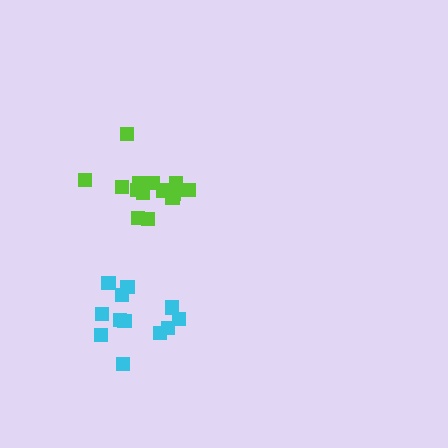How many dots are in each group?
Group 1: 14 dots, Group 2: 12 dots (26 total).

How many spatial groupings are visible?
There are 2 spatial groupings.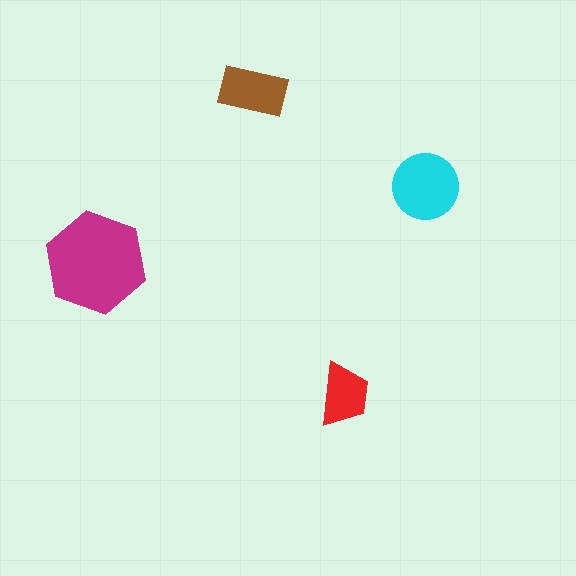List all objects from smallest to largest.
The red trapezoid, the brown rectangle, the cyan circle, the magenta hexagon.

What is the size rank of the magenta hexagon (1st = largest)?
1st.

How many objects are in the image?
There are 4 objects in the image.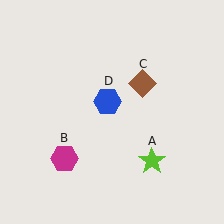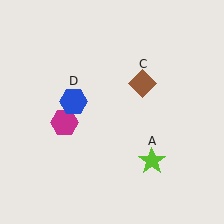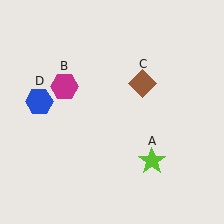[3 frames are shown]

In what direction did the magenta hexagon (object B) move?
The magenta hexagon (object B) moved up.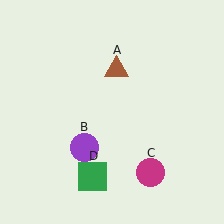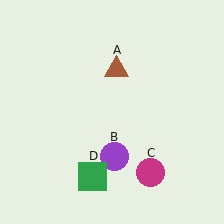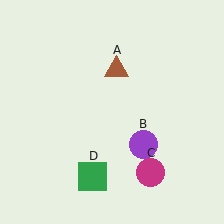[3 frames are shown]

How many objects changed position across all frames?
1 object changed position: purple circle (object B).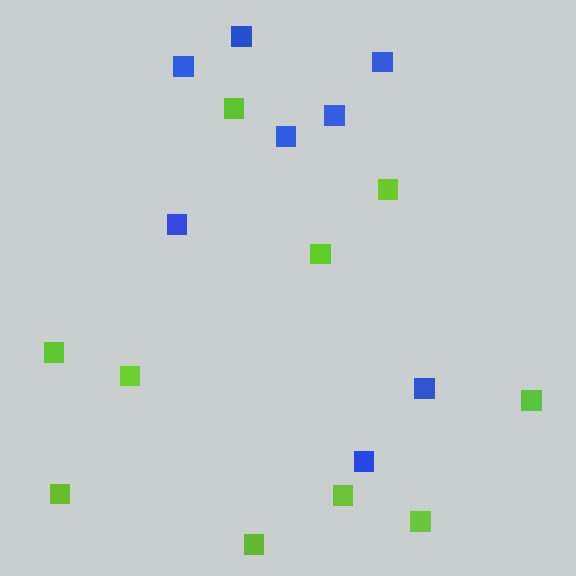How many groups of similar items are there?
There are 2 groups: one group of blue squares (8) and one group of lime squares (10).